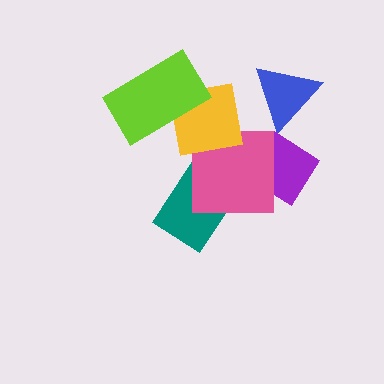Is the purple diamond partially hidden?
Yes, it is partially covered by another shape.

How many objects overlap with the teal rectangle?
2 objects overlap with the teal rectangle.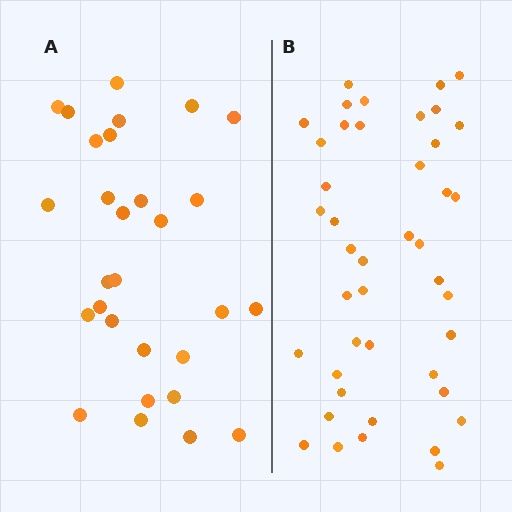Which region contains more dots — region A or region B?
Region B (the right region) has more dots.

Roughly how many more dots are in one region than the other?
Region B has approximately 15 more dots than region A.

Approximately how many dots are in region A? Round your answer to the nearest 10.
About 30 dots. (The exact count is 29, which rounds to 30.)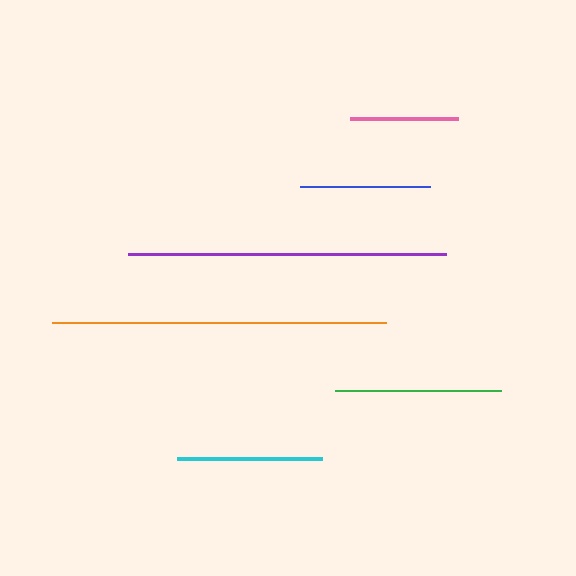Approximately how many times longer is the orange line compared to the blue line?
The orange line is approximately 2.6 times the length of the blue line.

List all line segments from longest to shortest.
From longest to shortest: orange, purple, green, cyan, blue, pink.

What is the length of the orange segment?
The orange segment is approximately 333 pixels long.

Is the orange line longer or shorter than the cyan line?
The orange line is longer than the cyan line.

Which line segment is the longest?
The orange line is the longest at approximately 333 pixels.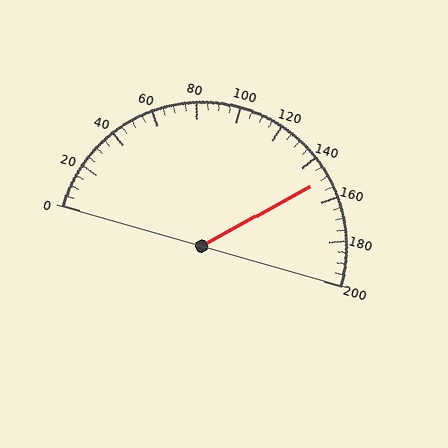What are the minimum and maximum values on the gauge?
The gauge ranges from 0 to 200.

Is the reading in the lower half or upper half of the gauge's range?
The reading is in the upper half of the range (0 to 200).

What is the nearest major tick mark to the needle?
The nearest major tick mark is 160.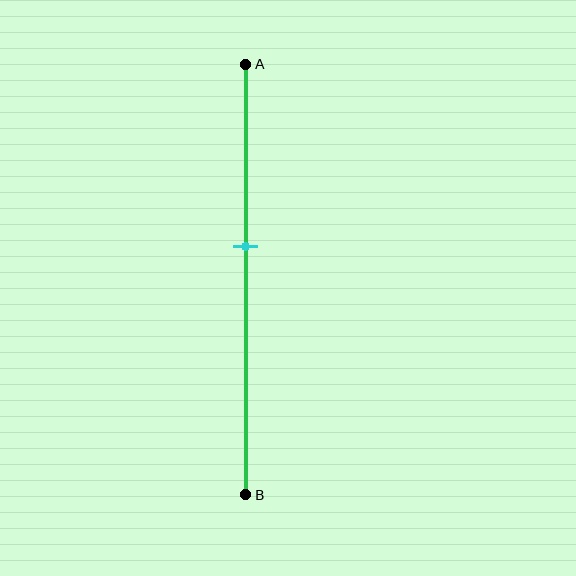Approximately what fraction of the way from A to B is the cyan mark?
The cyan mark is approximately 40% of the way from A to B.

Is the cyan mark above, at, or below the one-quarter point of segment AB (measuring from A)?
The cyan mark is below the one-quarter point of segment AB.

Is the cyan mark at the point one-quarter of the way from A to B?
No, the mark is at about 40% from A, not at the 25% one-quarter point.